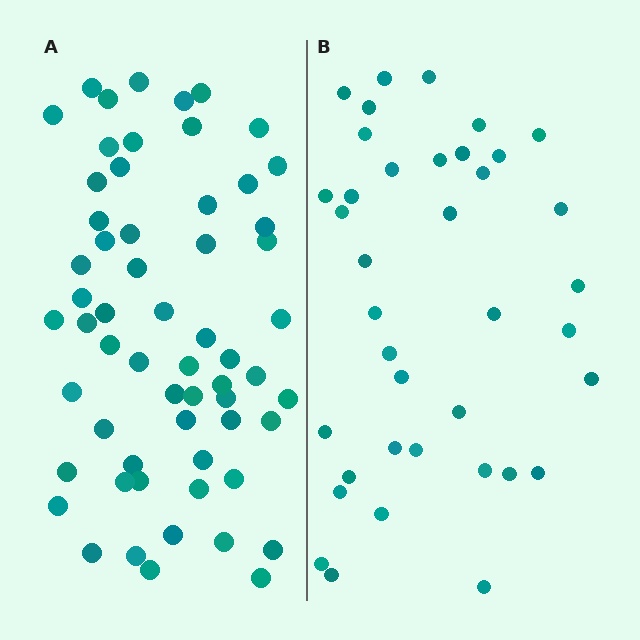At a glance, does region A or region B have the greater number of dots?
Region A (the left region) has more dots.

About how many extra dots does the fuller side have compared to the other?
Region A has approximately 20 more dots than region B.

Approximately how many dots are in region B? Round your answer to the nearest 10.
About 40 dots. (The exact count is 38, which rounds to 40.)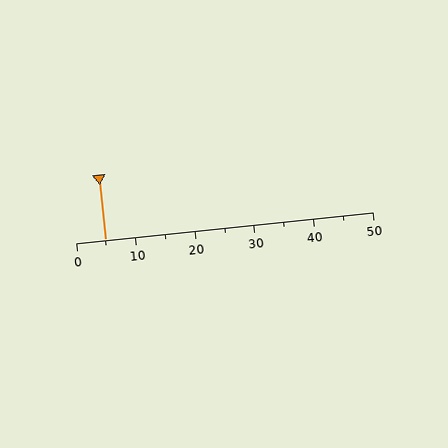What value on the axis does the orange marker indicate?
The marker indicates approximately 5.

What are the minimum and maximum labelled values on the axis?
The axis runs from 0 to 50.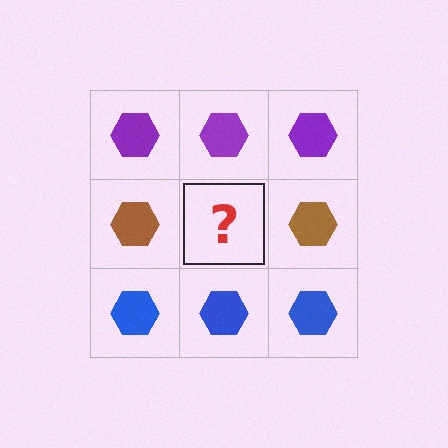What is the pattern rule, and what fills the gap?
The rule is that each row has a consistent color. The gap should be filled with a brown hexagon.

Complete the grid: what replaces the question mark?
The question mark should be replaced with a brown hexagon.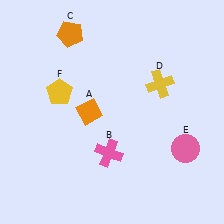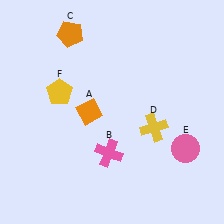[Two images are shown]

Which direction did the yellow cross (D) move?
The yellow cross (D) moved down.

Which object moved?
The yellow cross (D) moved down.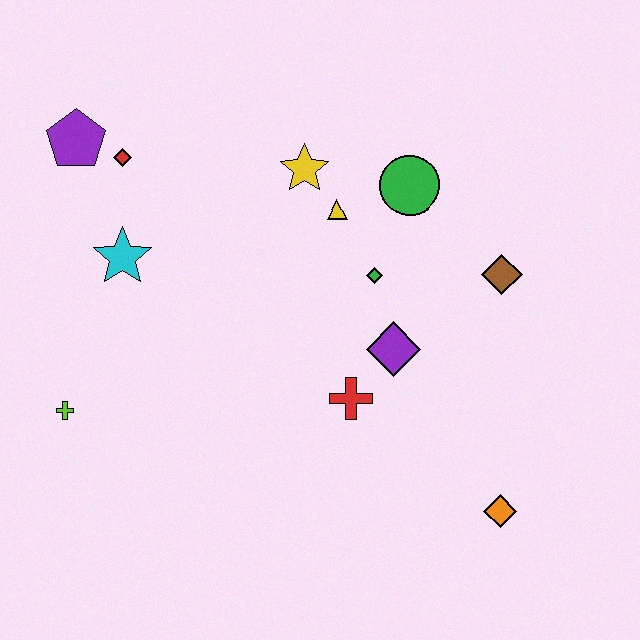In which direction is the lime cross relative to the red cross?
The lime cross is to the left of the red cross.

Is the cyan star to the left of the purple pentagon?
No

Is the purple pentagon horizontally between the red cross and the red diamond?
No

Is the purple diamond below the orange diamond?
No